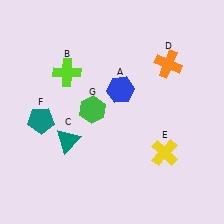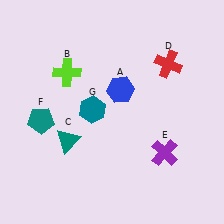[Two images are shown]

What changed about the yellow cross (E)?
In Image 1, E is yellow. In Image 2, it changed to purple.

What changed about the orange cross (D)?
In Image 1, D is orange. In Image 2, it changed to red.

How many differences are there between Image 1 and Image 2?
There are 3 differences between the two images.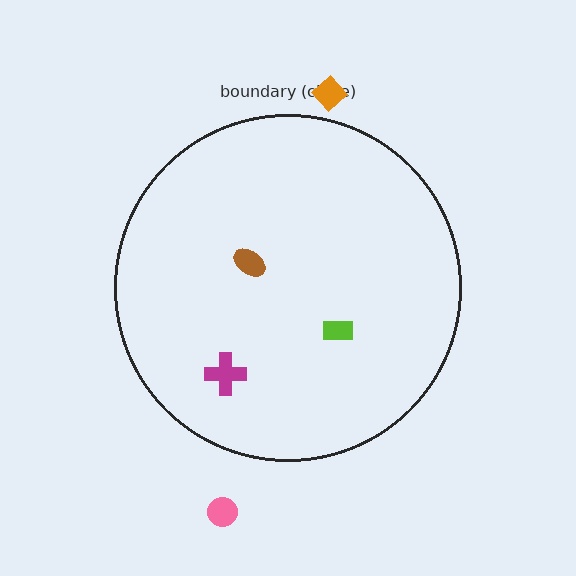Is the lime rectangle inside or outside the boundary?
Inside.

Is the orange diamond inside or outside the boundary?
Outside.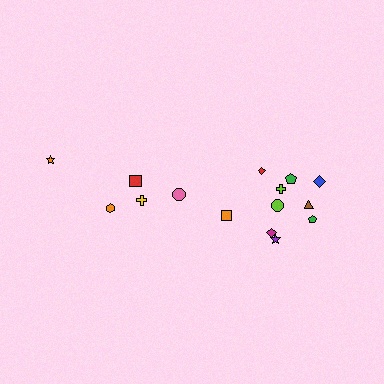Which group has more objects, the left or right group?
The right group.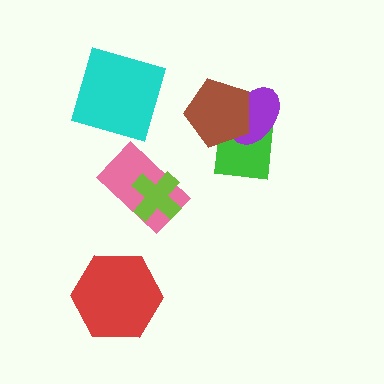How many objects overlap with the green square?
2 objects overlap with the green square.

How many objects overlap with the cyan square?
0 objects overlap with the cyan square.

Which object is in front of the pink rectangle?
The lime cross is in front of the pink rectangle.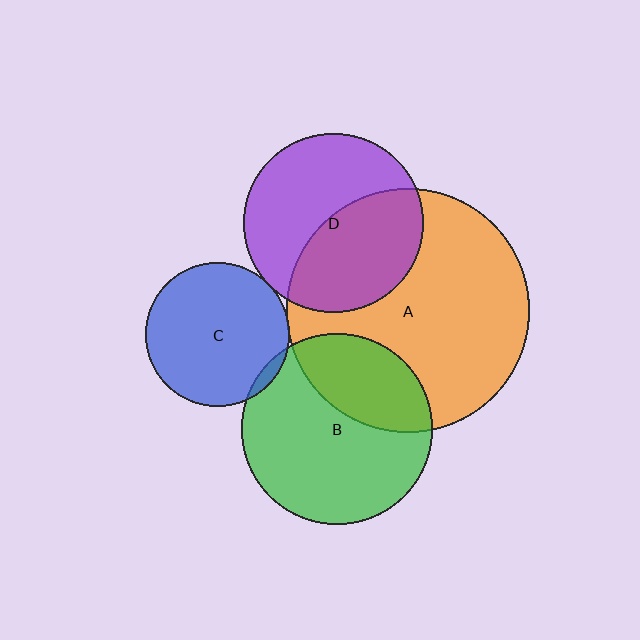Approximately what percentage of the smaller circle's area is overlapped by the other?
Approximately 5%.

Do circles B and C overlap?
Yes.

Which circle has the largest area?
Circle A (orange).